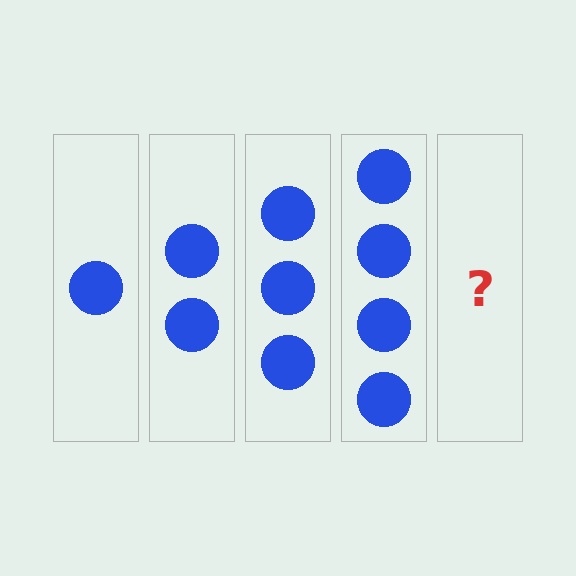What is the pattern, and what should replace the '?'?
The pattern is that each step adds one more circle. The '?' should be 5 circles.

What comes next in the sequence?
The next element should be 5 circles.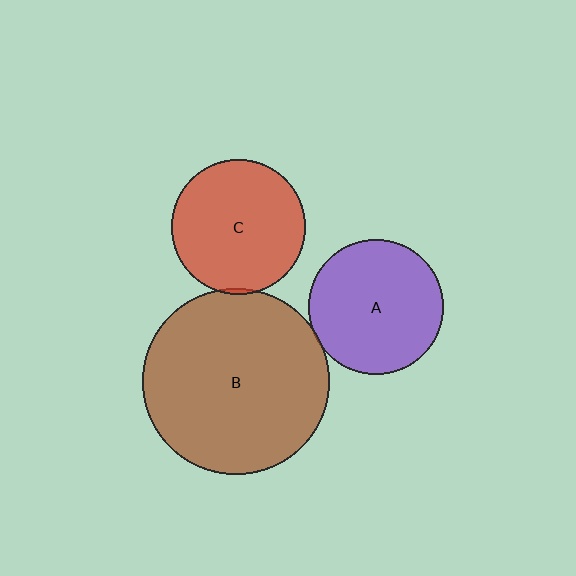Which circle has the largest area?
Circle B (brown).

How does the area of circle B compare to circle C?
Approximately 1.9 times.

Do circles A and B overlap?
Yes.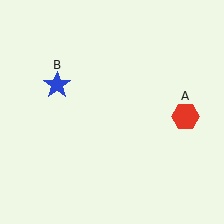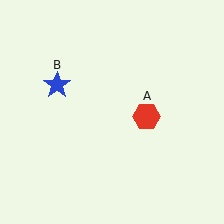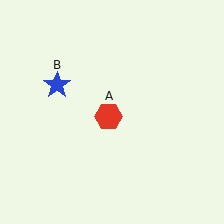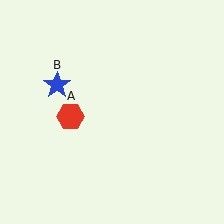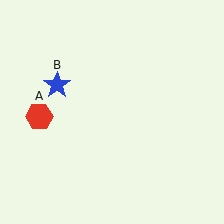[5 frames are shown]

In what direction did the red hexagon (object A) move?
The red hexagon (object A) moved left.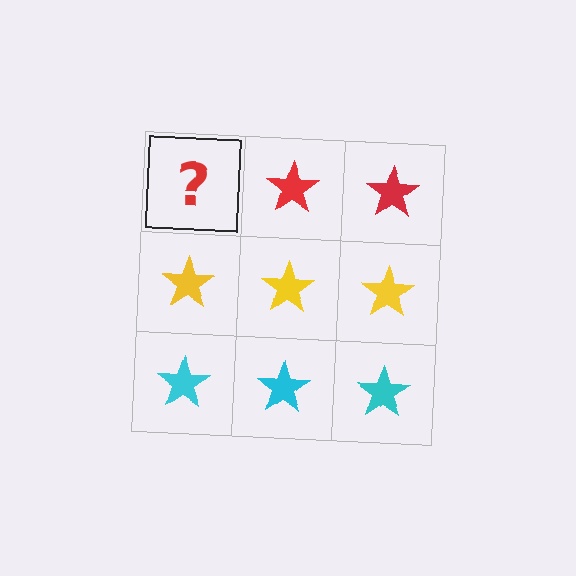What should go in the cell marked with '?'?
The missing cell should contain a red star.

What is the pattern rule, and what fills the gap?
The rule is that each row has a consistent color. The gap should be filled with a red star.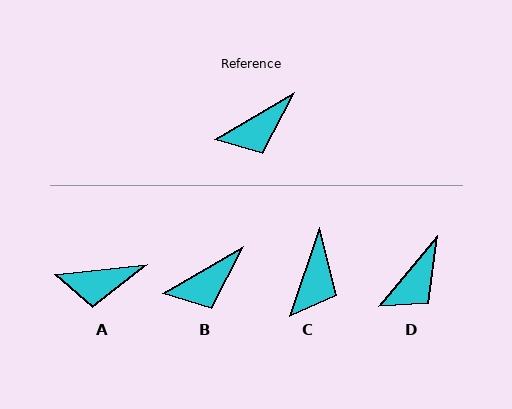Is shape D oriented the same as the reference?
No, it is off by about 20 degrees.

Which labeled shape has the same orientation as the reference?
B.